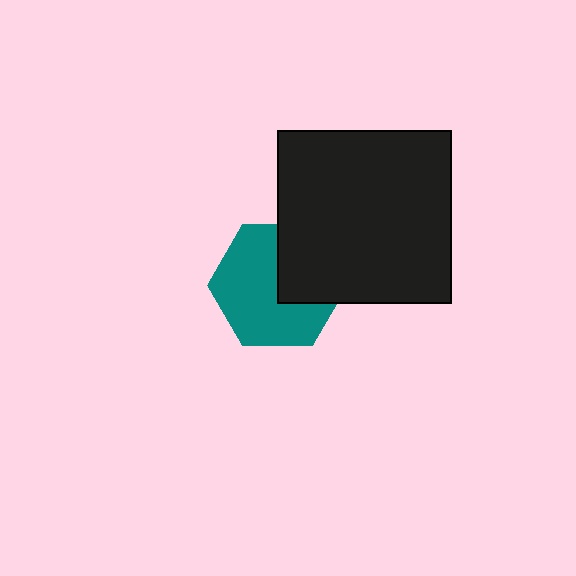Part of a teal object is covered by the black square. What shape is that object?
It is a hexagon.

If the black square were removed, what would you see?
You would see the complete teal hexagon.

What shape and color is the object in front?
The object in front is a black square.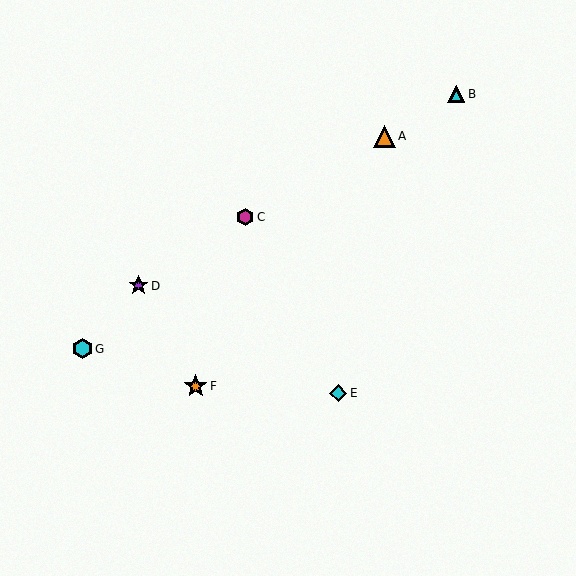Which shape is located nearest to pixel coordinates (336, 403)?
The cyan diamond (labeled E) at (338, 393) is nearest to that location.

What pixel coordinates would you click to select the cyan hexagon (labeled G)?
Click at (82, 349) to select the cyan hexagon G.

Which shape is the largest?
The orange star (labeled F) is the largest.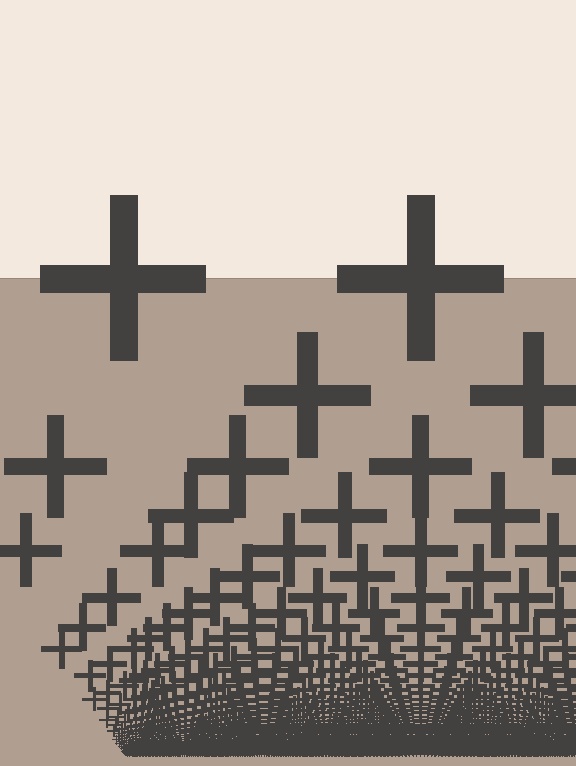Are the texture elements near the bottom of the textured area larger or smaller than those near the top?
Smaller. The gradient is inverted — elements near the bottom are smaller and denser.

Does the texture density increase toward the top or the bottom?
Density increases toward the bottom.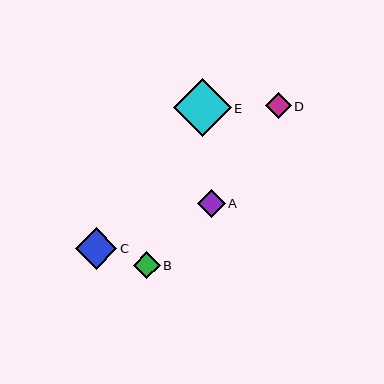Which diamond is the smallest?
Diamond D is the smallest with a size of approximately 26 pixels.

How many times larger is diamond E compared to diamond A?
Diamond E is approximately 2.1 times the size of diamond A.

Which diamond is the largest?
Diamond E is the largest with a size of approximately 58 pixels.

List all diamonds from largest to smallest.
From largest to smallest: E, C, A, B, D.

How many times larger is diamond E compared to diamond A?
Diamond E is approximately 2.1 times the size of diamond A.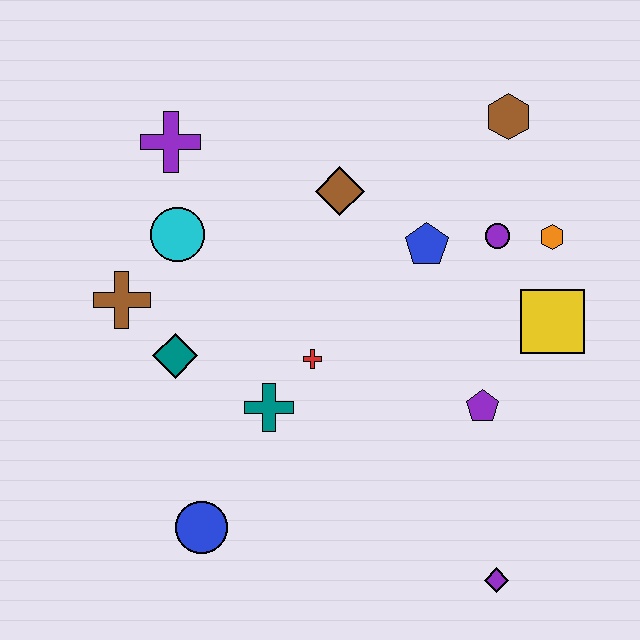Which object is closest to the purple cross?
The cyan circle is closest to the purple cross.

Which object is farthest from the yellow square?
The brown cross is farthest from the yellow square.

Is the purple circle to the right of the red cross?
Yes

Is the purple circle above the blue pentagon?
Yes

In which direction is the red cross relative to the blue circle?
The red cross is above the blue circle.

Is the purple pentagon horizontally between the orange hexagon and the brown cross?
Yes